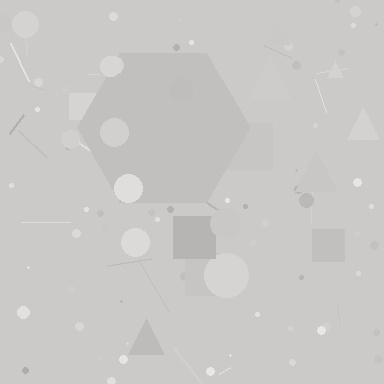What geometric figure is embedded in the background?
A hexagon is embedded in the background.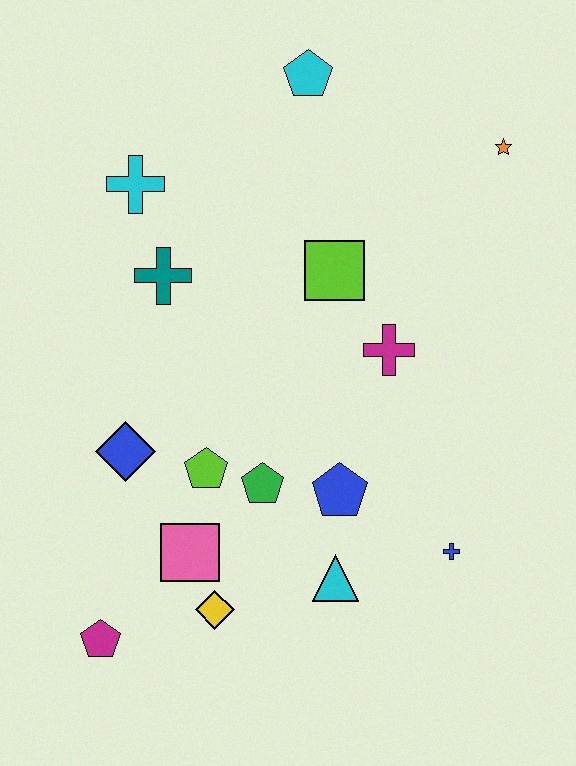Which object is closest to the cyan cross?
The teal cross is closest to the cyan cross.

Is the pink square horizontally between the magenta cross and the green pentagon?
No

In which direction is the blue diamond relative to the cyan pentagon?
The blue diamond is below the cyan pentagon.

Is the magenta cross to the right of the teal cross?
Yes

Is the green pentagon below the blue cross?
No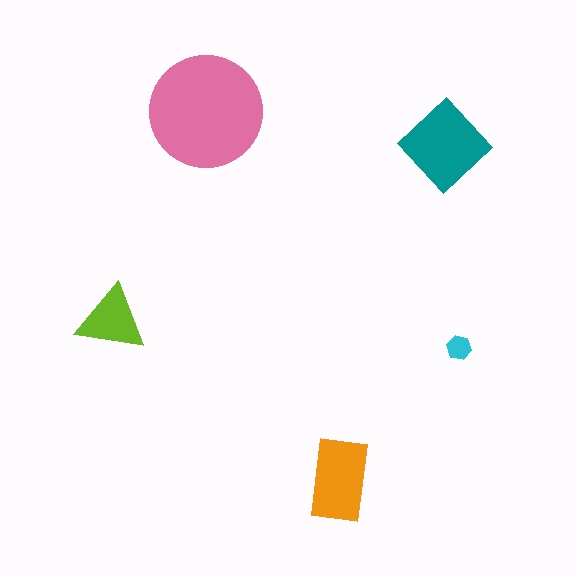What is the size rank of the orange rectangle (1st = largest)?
3rd.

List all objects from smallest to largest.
The cyan hexagon, the lime triangle, the orange rectangle, the teal diamond, the pink circle.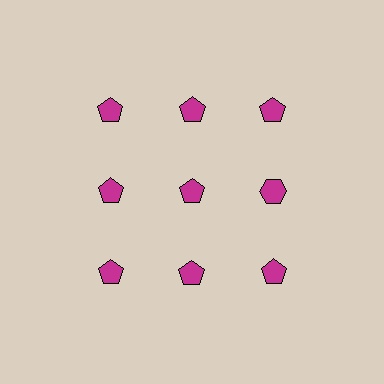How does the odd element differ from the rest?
It has a different shape: hexagon instead of pentagon.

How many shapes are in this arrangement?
There are 9 shapes arranged in a grid pattern.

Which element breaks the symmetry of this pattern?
The magenta hexagon in the second row, center column breaks the symmetry. All other shapes are magenta pentagons.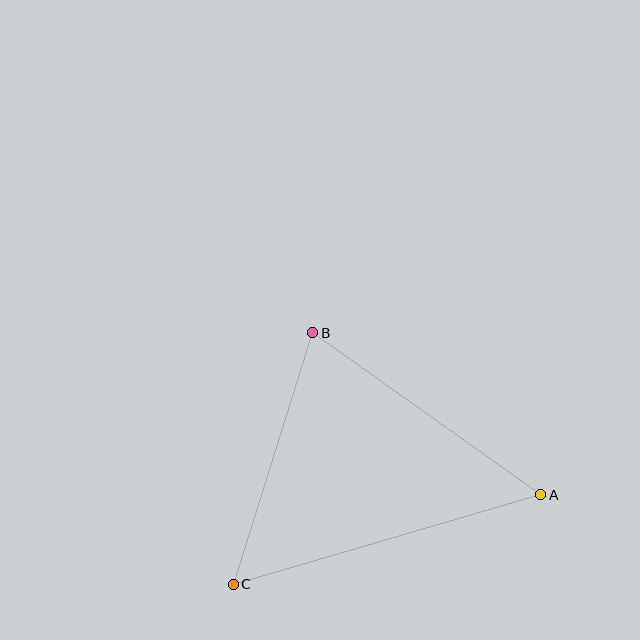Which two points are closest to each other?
Points B and C are closest to each other.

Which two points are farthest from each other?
Points A and C are farthest from each other.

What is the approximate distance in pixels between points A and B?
The distance between A and B is approximately 280 pixels.